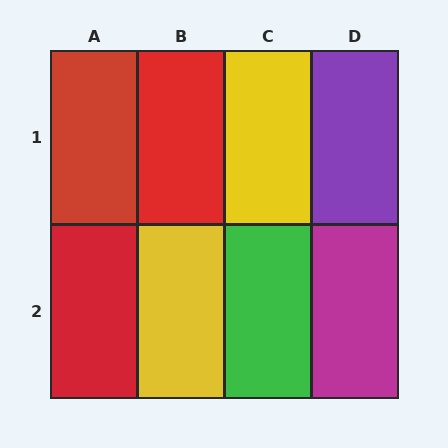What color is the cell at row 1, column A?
Red.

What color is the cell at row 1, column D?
Purple.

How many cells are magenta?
1 cell is magenta.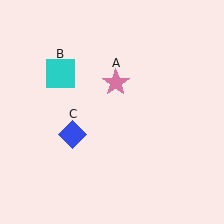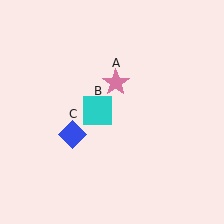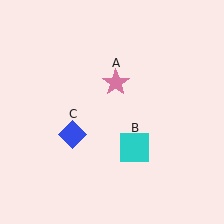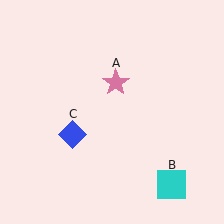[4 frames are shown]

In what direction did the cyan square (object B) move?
The cyan square (object B) moved down and to the right.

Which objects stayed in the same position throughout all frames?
Pink star (object A) and blue diamond (object C) remained stationary.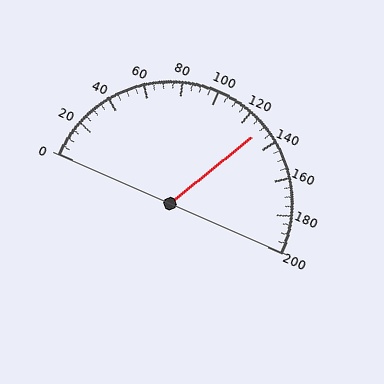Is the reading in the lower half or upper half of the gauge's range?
The reading is in the upper half of the range (0 to 200).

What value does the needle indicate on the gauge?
The needle indicates approximately 130.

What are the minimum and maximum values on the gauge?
The gauge ranges from 0 to 200.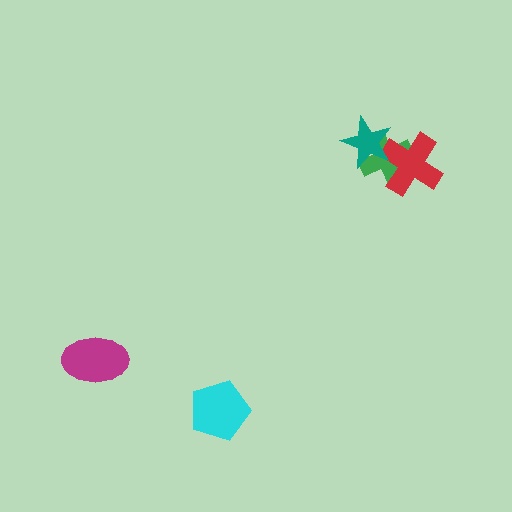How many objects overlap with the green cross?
2 objects overlap with the green cross.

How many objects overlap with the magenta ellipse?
0 objects overlap with the magenta ellipse.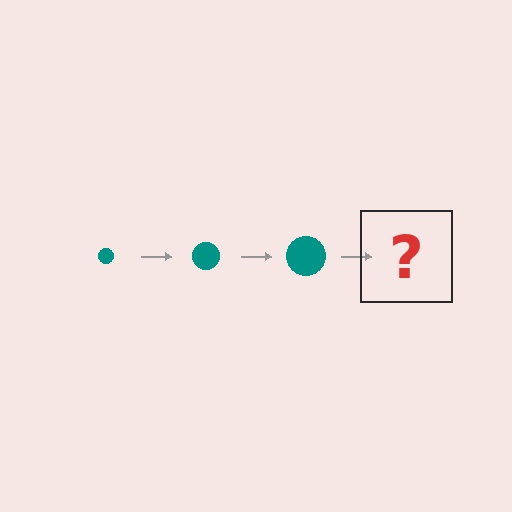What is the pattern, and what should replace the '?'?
The pattern is that the circle gets progressively larger each step. The '?' should be a teal circle, larger than the previous one.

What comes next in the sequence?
The next element should be a teal circle, larger than the previous one.